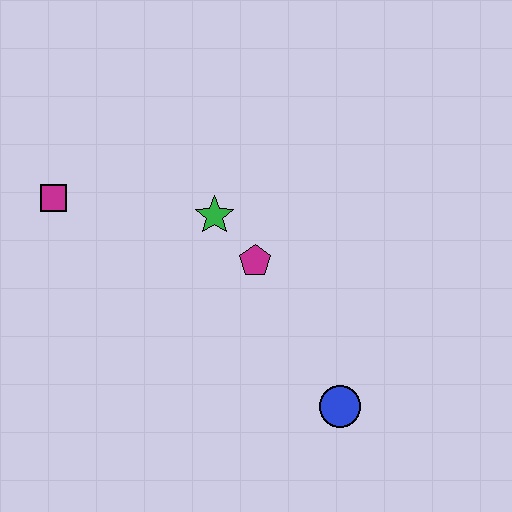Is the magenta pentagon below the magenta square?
Yes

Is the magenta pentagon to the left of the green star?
No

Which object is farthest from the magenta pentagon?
The magenta square is farthest from the magenta pentagon.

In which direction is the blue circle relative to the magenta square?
The blue circle is to the right of the magenta square.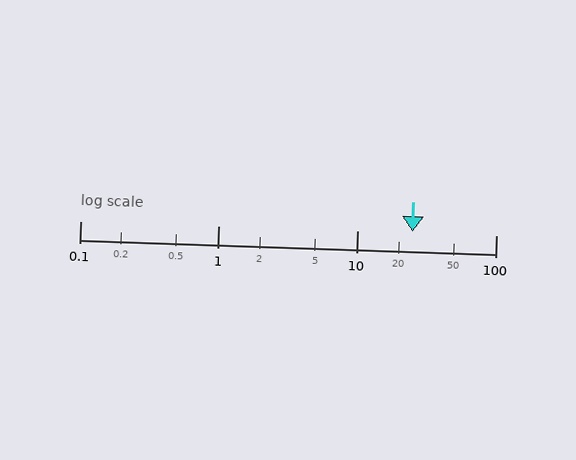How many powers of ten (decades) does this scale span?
The scale spans 3 decades, from 0.1 to 100.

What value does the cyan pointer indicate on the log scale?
The pointer indicates approximately 25.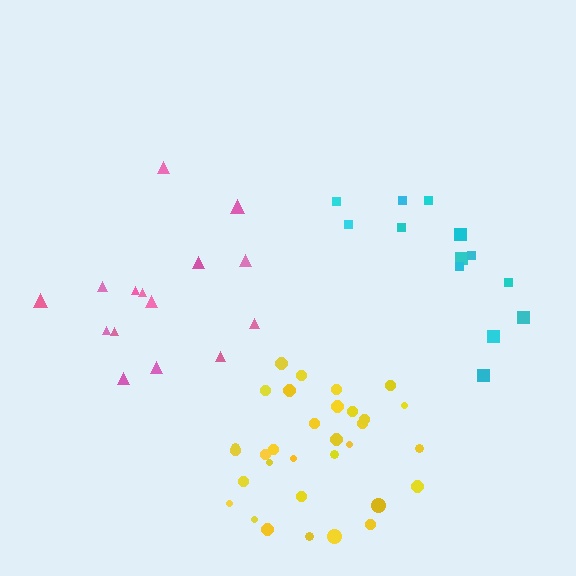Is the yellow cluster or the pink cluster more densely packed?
Yellow.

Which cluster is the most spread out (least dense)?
Cyan.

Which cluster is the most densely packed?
Yellow.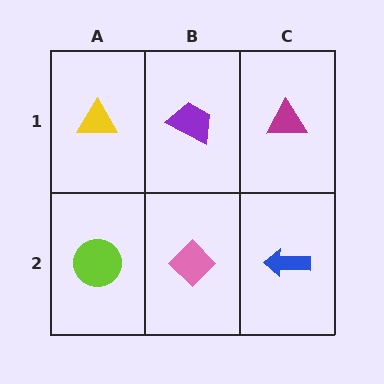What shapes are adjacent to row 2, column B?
A purple trapezoid (row 1, column B), a lime circle (row 2, column A), a blue arrow (row 2, column C).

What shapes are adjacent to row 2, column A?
A yellow triangle (row 1, column A), a pink diamond (row 2, column B).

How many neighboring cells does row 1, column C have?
2.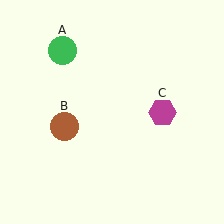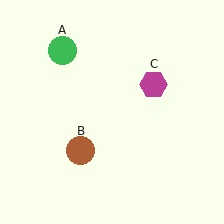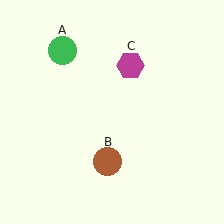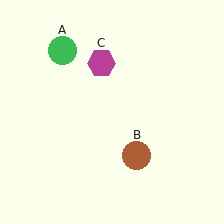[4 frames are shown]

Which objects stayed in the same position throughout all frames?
Green circle (object A) remained stationary.